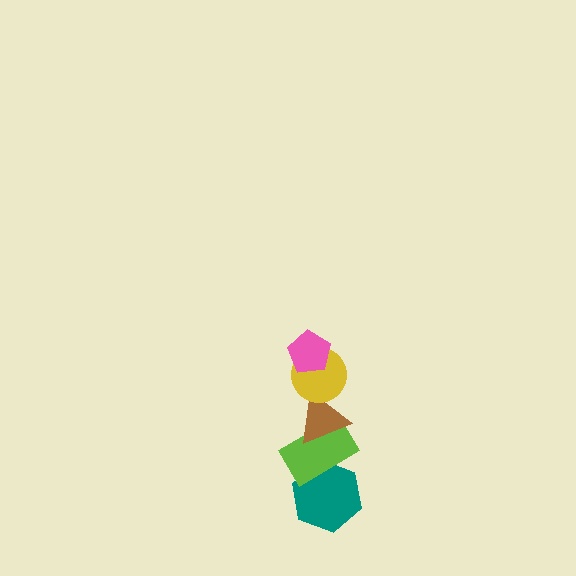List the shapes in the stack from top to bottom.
From top to bottom: the pink pentagon, the yellow circle, the brown triangle, the lime rectangle, the teal hexagon.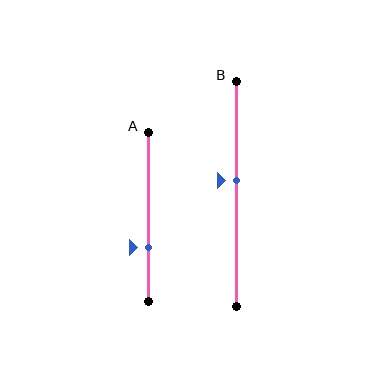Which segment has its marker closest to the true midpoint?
Segment B has its marker closest to the true midpoint.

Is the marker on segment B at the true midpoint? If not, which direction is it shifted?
No, the marker on segment B is shifted upward by about 6% of the segment length.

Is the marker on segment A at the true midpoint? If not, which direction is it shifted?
No, the marker on segment A is shifted downward by about 18% of the segment length.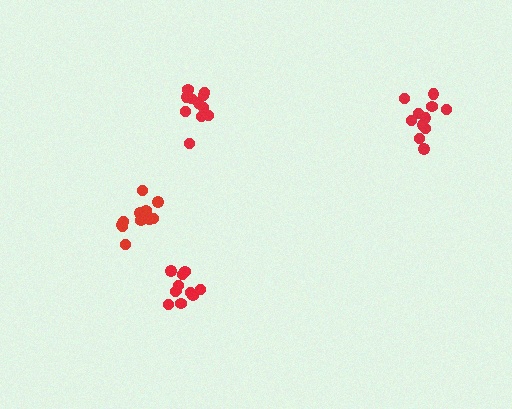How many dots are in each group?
Group 1: 11 dots, Group 2: 12 dots, Group 3: 11 dots, Group 4: 11 dots (45 total).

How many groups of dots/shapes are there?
There are 4 groups.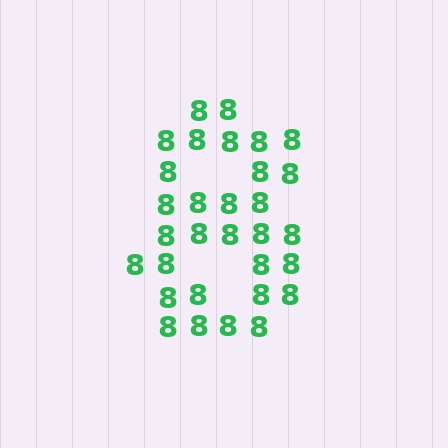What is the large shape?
The large shape is the digit 8.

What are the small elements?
The small elements are digit 8's.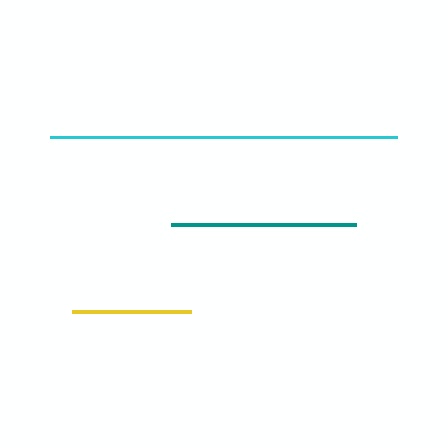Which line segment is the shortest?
The yellow line is the shortest at approximately 119 pixels.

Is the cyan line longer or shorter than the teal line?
The cyan line is longer than the teal line.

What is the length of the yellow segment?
The yellow segment is approximately 119 pixels long.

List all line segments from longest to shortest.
From longest to shortest: cyan, teal, yellow.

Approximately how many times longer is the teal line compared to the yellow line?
The teal line is approximately 1.5 times the length of the yellow line.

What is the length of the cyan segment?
The cyan segment is approximately 348 pixels long.